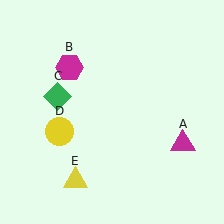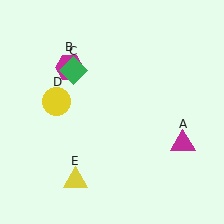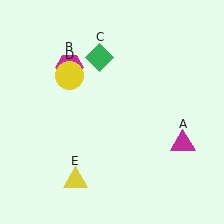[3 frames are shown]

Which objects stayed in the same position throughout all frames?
Magenta triangle (object A) and magenta hexagon (object B) and yellow triangle (object E) remained stationary.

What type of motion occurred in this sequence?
The green diamond (object C), yellow circle (object D) rotated clockwise around the center of the scene.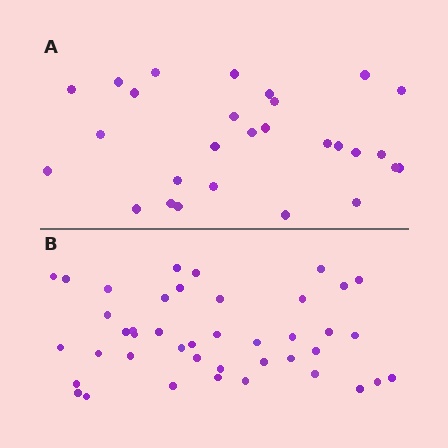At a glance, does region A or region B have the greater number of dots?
Region B (the bottom region) has more dots.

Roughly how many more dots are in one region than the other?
Region B has approximately 15 more dots than region A.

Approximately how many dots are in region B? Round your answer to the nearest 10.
About 40 dots. (The exact count is 42, which rounds to 40.)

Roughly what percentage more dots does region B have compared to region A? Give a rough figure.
About 50% more.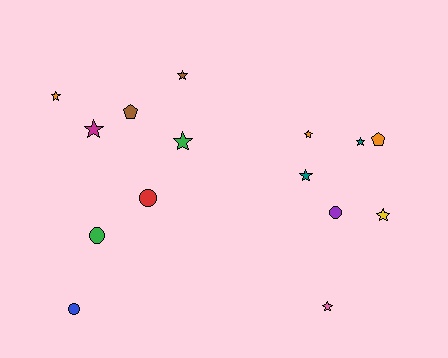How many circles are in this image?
There are 4 circles.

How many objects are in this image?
There are 15 objects.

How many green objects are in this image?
There are 2 green objects.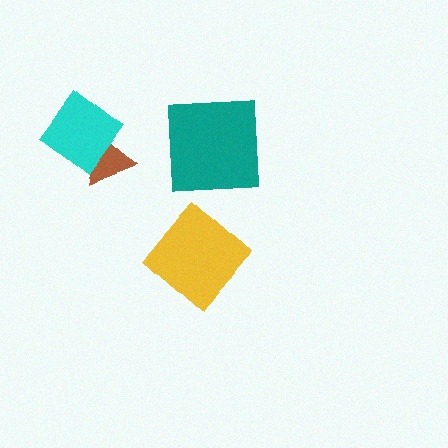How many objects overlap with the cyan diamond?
1 object overlaps with the cyan diamond.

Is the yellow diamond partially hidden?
No, no other shape covers it.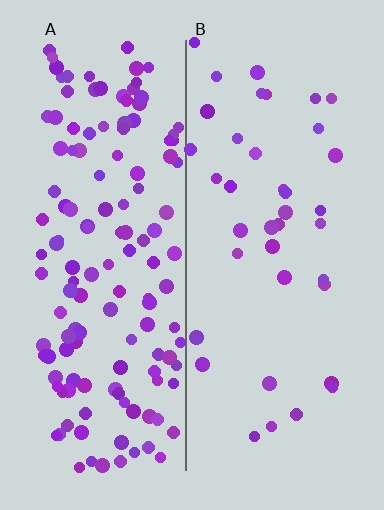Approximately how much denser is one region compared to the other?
Approximately 3.5× — region A over region B.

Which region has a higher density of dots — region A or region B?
A (the left).